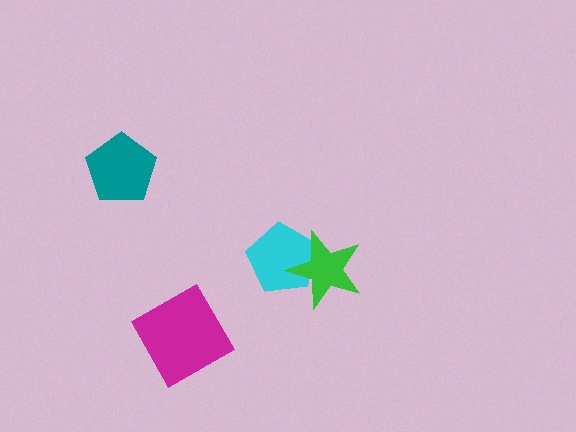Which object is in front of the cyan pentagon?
The green star is in front of the cyan pentagon.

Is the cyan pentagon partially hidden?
Yes, it is partially covered by another shape.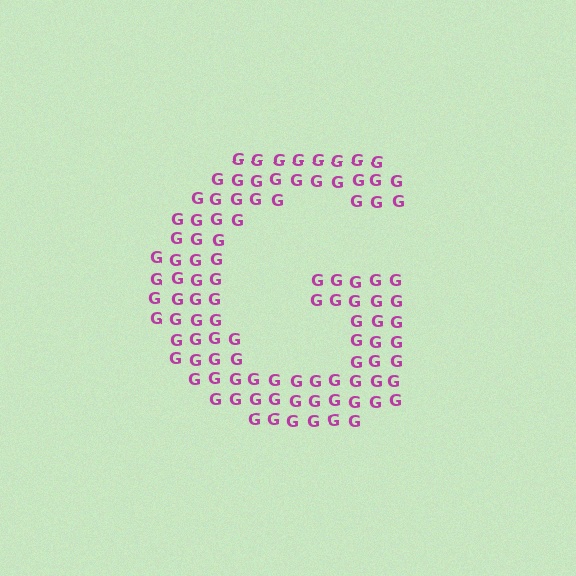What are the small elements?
The small elements are letter G's.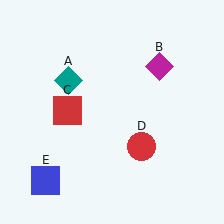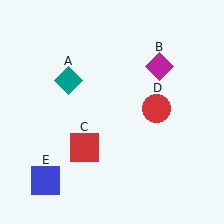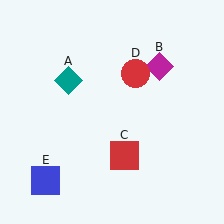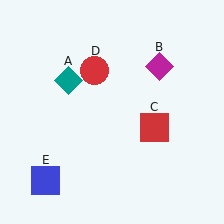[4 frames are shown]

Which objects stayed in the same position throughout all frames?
Teal diamond (object A) and magenta diamond (object B) and blue square (object E) remained stationary.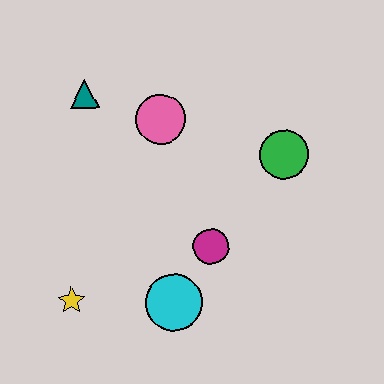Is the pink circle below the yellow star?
No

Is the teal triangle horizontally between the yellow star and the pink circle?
Yes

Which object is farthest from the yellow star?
The green circle is farthest from the yellow star.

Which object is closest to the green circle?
The magenta circle is closest to the green circle.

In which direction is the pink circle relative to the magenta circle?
The pink circle is above the magenta circle.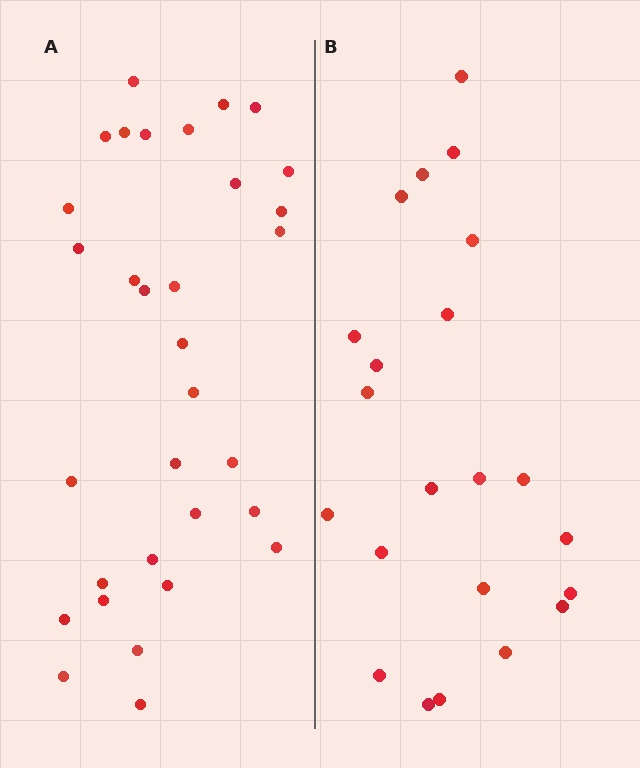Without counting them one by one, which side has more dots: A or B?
Region A (the left region) has more dots.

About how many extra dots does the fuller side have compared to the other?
Region A has roughly 10 or so more dots than region B.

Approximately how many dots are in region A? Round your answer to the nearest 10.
About 30 dots. (The exact count is 32, which rounds to 30.)